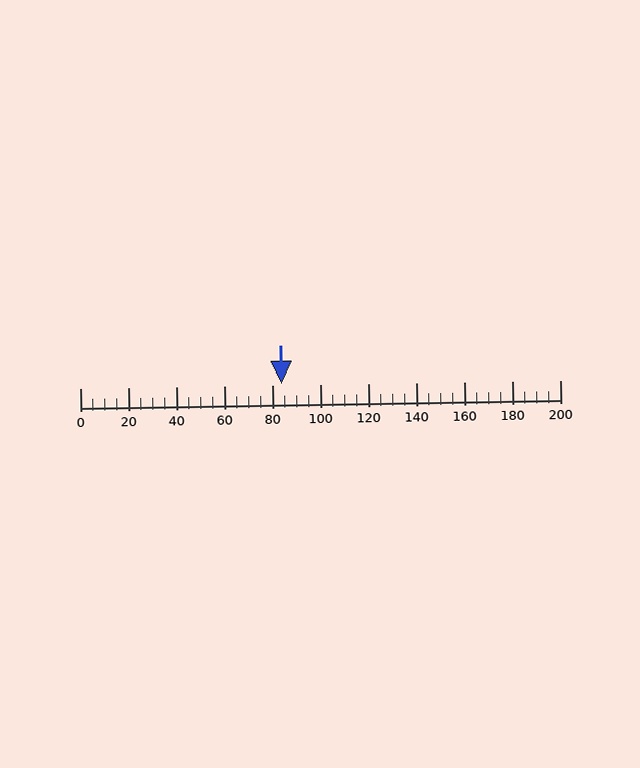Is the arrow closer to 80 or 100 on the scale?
The arrow is closer to 80.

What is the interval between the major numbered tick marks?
The major tick marks are spaced 20 units apart.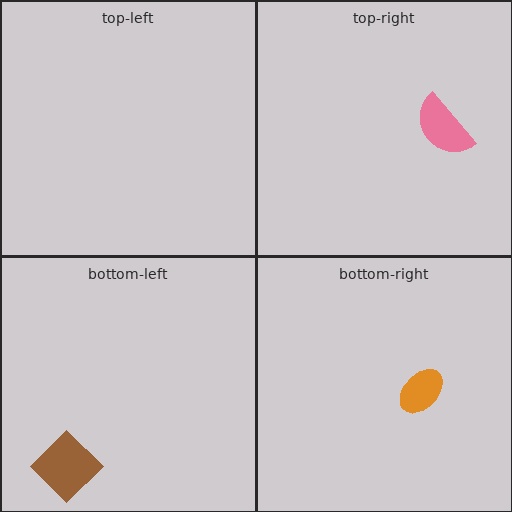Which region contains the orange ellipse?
The bottom-right region.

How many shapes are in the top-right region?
1.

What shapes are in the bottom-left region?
The brown diamond.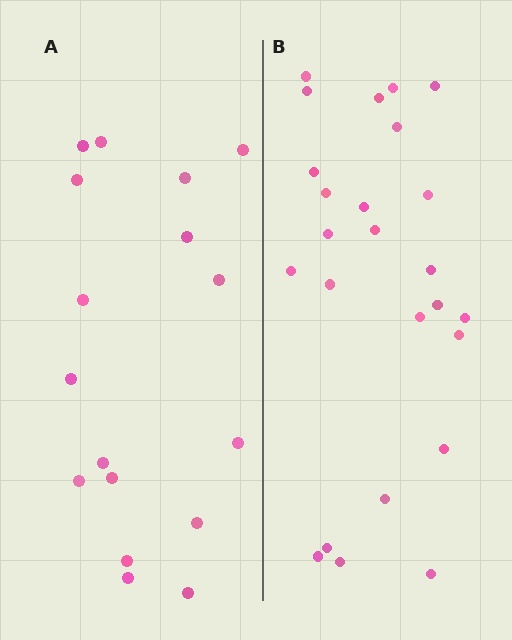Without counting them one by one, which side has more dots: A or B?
Region B (the right region) has more dots.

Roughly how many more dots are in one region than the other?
Region B has roughly 8 or so more dots than region A.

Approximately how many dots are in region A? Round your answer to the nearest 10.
About 20 dots. (The exact count is 17, which rounds to 20.)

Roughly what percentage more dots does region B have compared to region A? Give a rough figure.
About 45% more.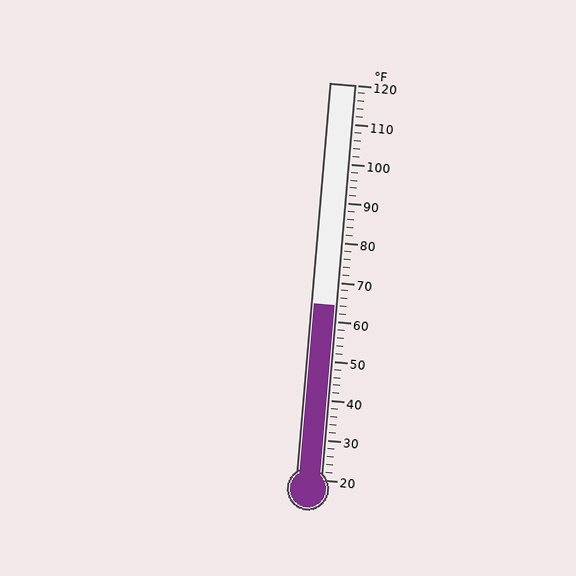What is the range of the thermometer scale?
The thermometer scale ranges from 20°F to 120°F.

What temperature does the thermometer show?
The thermometer shows approximately 64°F.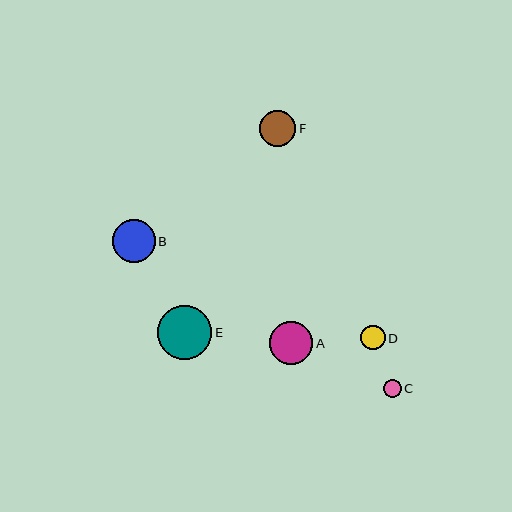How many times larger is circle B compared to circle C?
Circle B is approximately 2.4 times the size of circle C.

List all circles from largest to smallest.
From largest to smallest: E, A, B, F, D, C.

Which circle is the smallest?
Circle C is the smallest with a size of approximately 18 pixels.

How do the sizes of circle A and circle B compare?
Circle A and circle B are approximately the same size.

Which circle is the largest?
Circle E is the largest with a size of approximately 54 pixels.